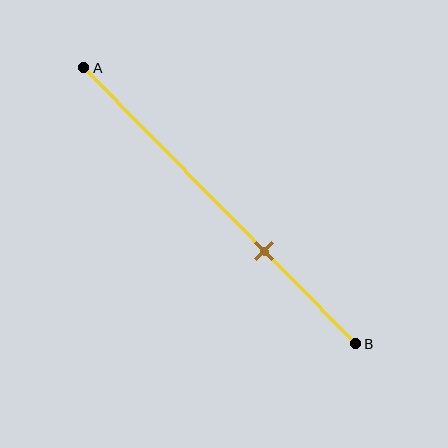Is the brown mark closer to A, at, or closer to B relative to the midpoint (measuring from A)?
The brown mark is closer to point B than the midpoint of segment AB.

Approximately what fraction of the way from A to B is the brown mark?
The brown mark is approximately 65% of the way from A to B.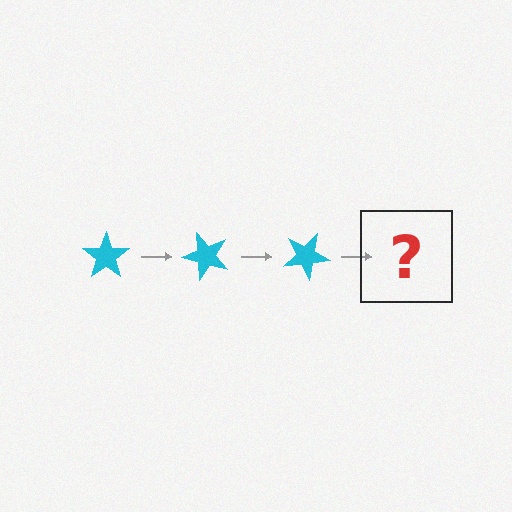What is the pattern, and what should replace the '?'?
The pattern is that the star rotates 50 degrees each step. The '?' should be a cyan star rotated 150 degrees.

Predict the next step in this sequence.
The next step is a cyan star rotated 150 degrees.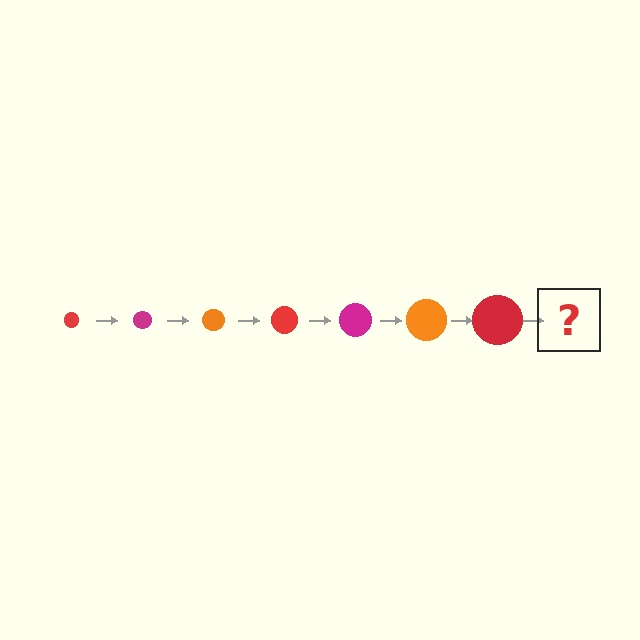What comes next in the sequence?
The next element should be a magenta circle, larger than the previous one.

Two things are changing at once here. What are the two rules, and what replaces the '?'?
The two rules are that the circle grows larger each step and the color cycles through red, magenta, and orange. The '?' should be a magenta circle, larger than the previous one.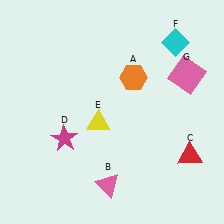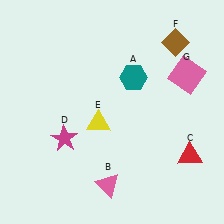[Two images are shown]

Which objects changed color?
A changed from orange to teal. F changed from cyan to brown.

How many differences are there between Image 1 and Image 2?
There are 2 differences between the two images.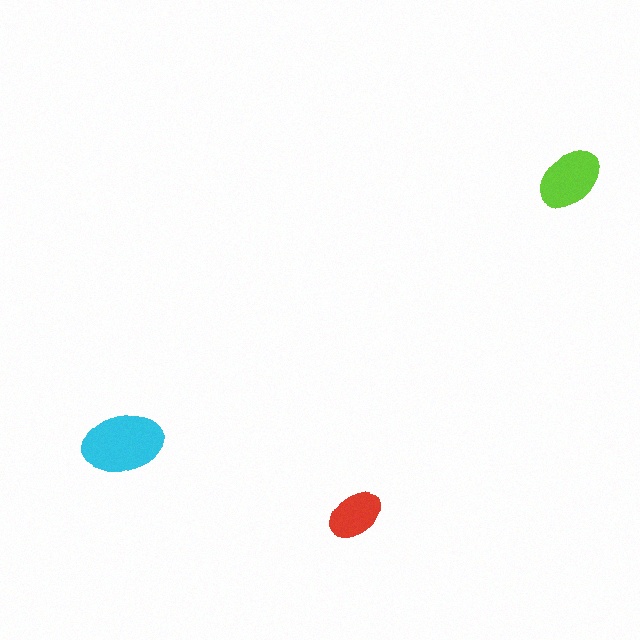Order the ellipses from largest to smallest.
the cyan one, the lime one, the red one.